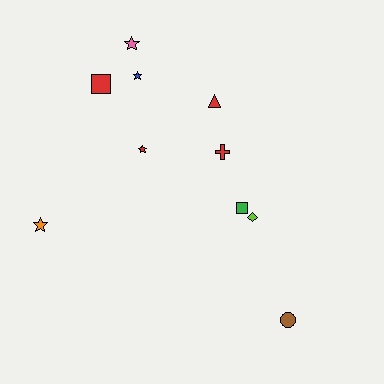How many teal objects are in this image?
There are no teal objects.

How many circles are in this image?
There is 1 circle.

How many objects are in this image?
There are 10 objects.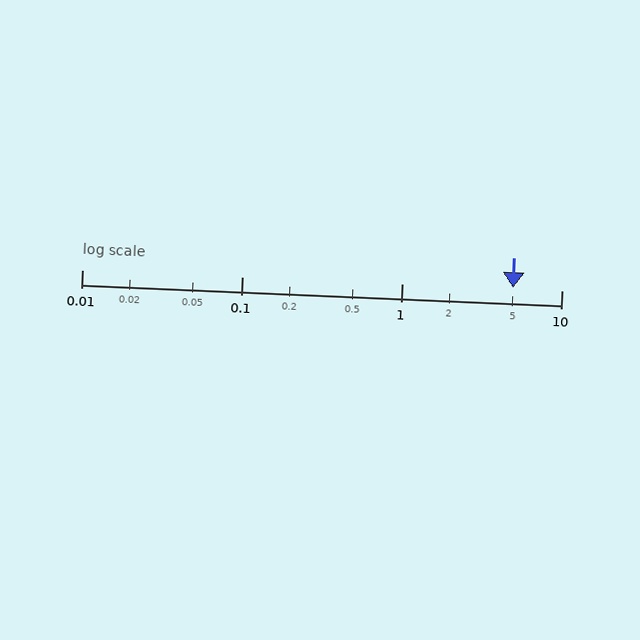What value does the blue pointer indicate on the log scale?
The pointer indicates approximately 5.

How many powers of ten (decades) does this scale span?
The scale spans 3 decades, from 0.01 to 10.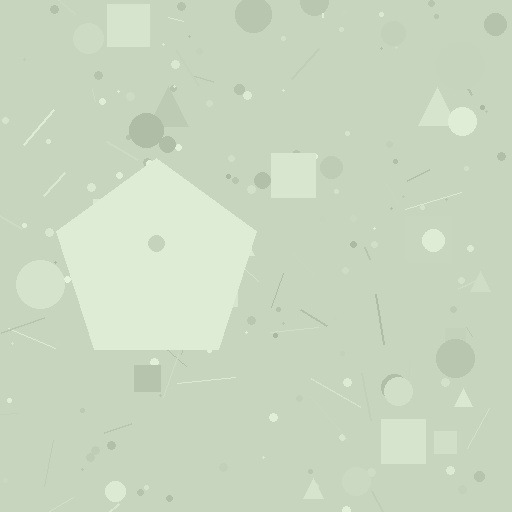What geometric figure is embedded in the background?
A pentagon is embedded in the background.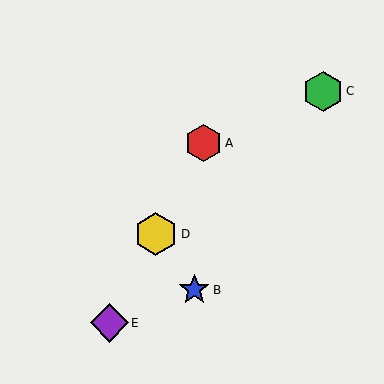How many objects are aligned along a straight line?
3 objects (A, D, E) are aligned along a straight line.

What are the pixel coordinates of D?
Object D is at (156, 234).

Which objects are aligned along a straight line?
Objects A, D, E are aligned along a straight line.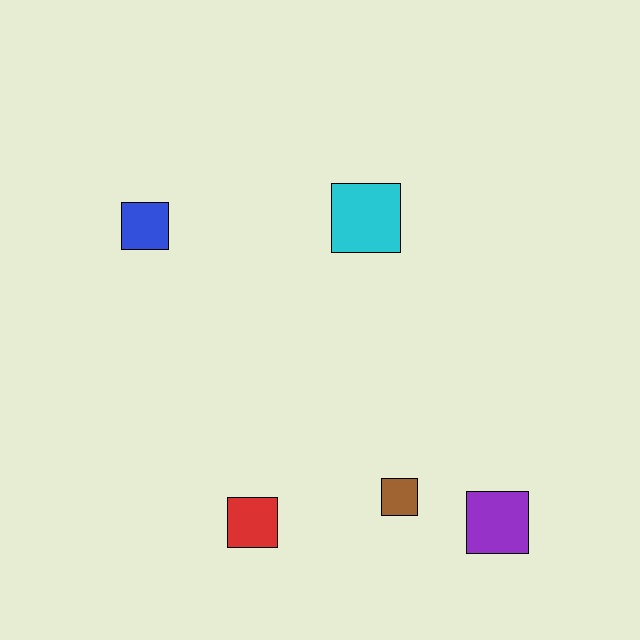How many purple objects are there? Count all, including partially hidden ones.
There is 1 purple object.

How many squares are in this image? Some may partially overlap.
There are 5 squares.